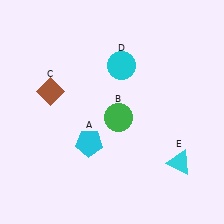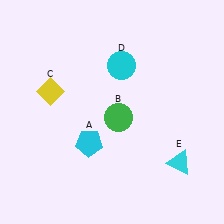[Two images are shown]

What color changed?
The diamond (C) changed from brown in Image 1 to yellow in Image 2.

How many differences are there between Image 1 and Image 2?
There is 1 difference between the two images.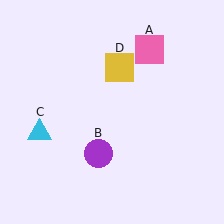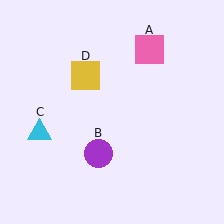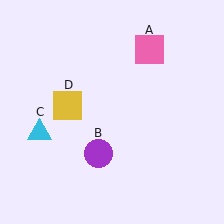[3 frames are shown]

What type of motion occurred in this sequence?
The yellow square (object D) rotated counterclockwise around the center of the scene.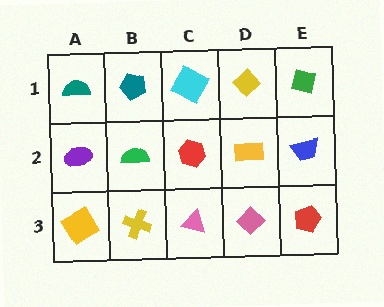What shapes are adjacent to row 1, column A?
A purple ellipse (row 2, column A), a teal pentagon (row 1, column B).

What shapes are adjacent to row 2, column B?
A teal pentagon (row 1, column B), a yellow cross (row 3, column B), a purple ellipse (row 2, column A), a red hexagon (row 2, column C).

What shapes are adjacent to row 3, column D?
A yellow rectangle (row 2, column D), a pink triangle (row 3, column C), a red pentagon (row 3, column E).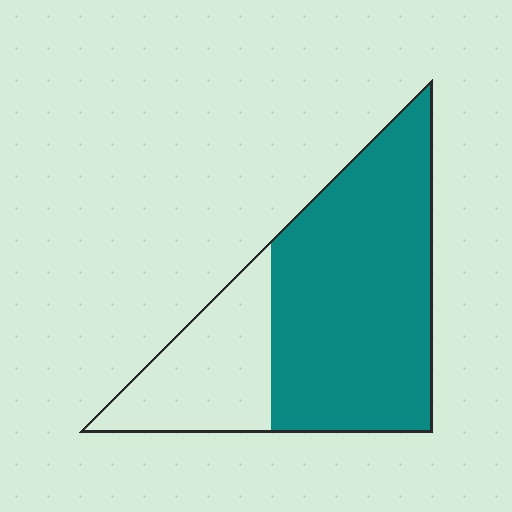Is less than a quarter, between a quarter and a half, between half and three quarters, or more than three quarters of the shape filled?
Between half and three quarters.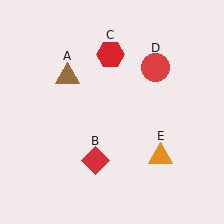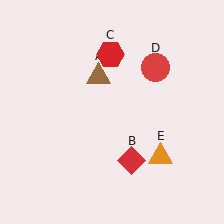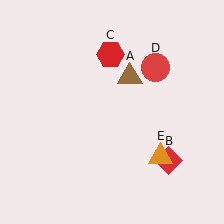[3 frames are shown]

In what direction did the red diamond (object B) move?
The red diamond (object B) moved right.